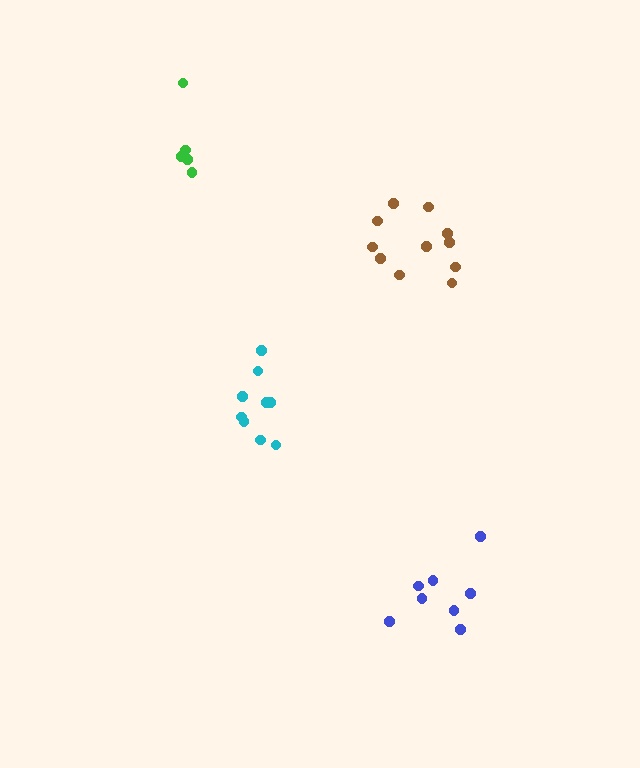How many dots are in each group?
Group 1: 5 dots, Group 2: 8 dots, Group 3: 9 dots, Group 4: 11 dots (33 total).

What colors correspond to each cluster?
The clusters are colored: green, blue, cyan, brown.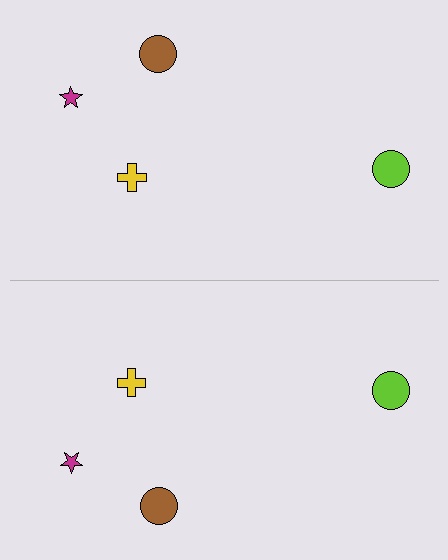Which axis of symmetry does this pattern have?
The pattern has a horizontal axis of symmetry running through the center of the image.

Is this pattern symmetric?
Yes, this pattern has bilateral (reflection) symmetry.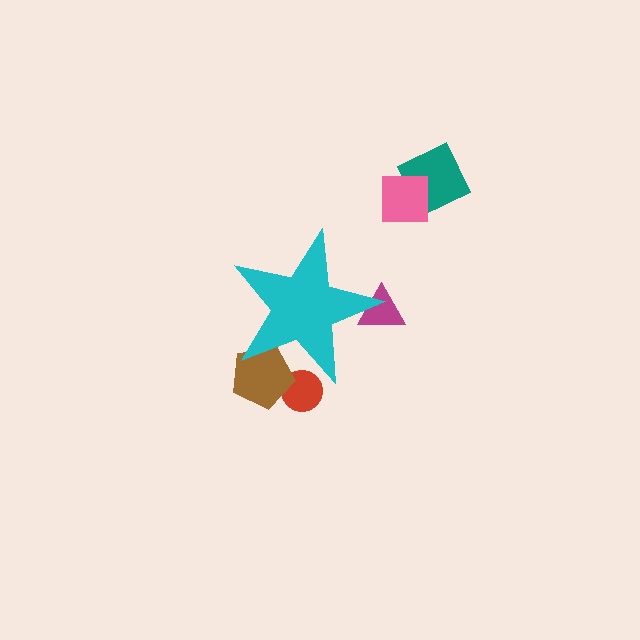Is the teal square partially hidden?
No, the teal square is fully visible.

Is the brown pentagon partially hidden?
Yes, the brown pentagon is partially hidden behind the cyan star.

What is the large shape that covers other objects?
A cyan star.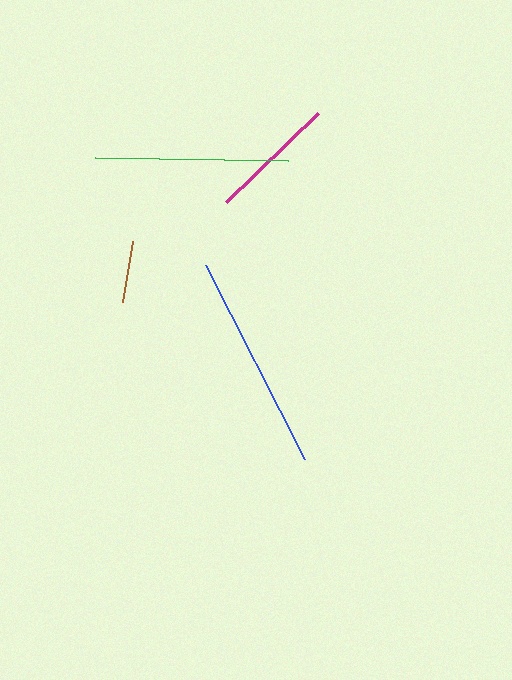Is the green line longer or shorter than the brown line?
The green line is longer than the brown line.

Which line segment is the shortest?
The brown line is the shortest at approximately 61 pixels.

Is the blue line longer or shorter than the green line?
The blue line is longer than the green line.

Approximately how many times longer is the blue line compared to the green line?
The blue line is approximately 1.1 times the length of the green line.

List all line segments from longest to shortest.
From longest to shortest: blue, green, magenta, brown.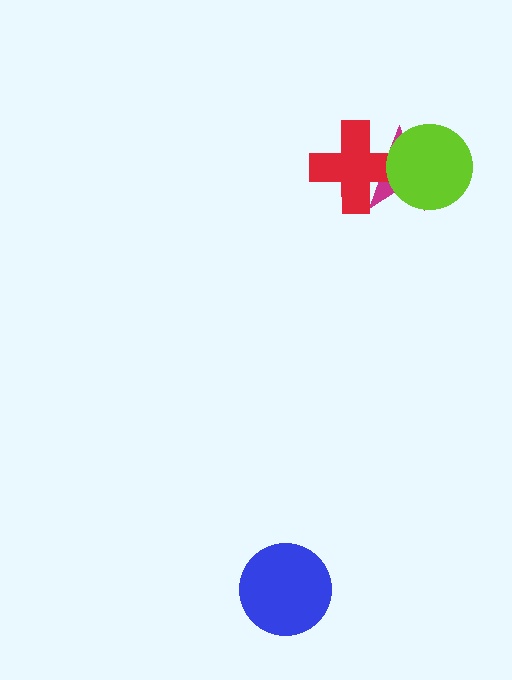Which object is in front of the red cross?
The lime circle is in front of the red cross.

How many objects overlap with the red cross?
2 objects overlap with the red cross.